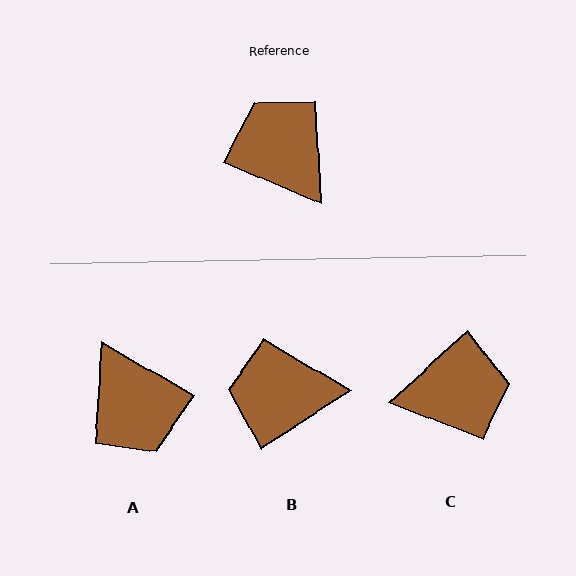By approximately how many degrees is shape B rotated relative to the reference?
Approximately 56 degrees counter-clockwise.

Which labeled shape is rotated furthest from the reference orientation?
A, about 173 degrees away.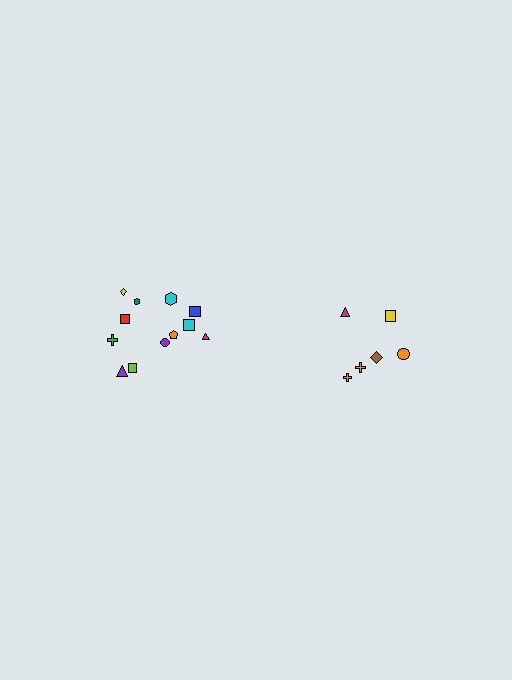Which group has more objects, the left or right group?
The left group.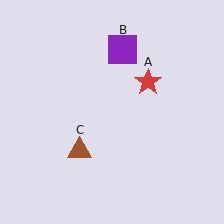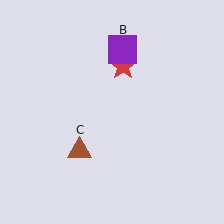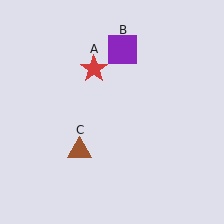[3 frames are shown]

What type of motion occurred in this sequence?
The red star (object A) rotated counterclockwise around the center of the scene.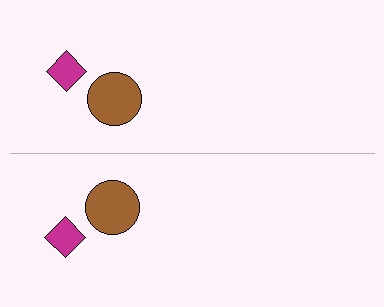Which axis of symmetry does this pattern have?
The pattern has a horizontal axis of symmetry running through the center of the image.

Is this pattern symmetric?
Yes, this pattern has bilateral (reflection) symmetry.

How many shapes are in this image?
There are 4 shapes in this image.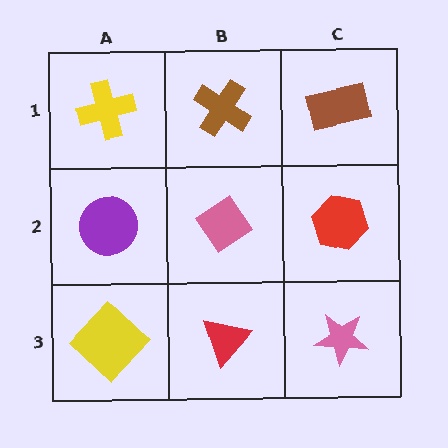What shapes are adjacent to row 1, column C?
A red hexagon (row 2, column C), a brown cross (row 1, column B).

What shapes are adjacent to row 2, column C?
A brown rectangle (row 1, column C), a pink star (row 3, column C), a pink diamond (row 2, column B).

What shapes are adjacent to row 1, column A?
A purple circle (row 2, column A), a brown cross (row 1, column B).